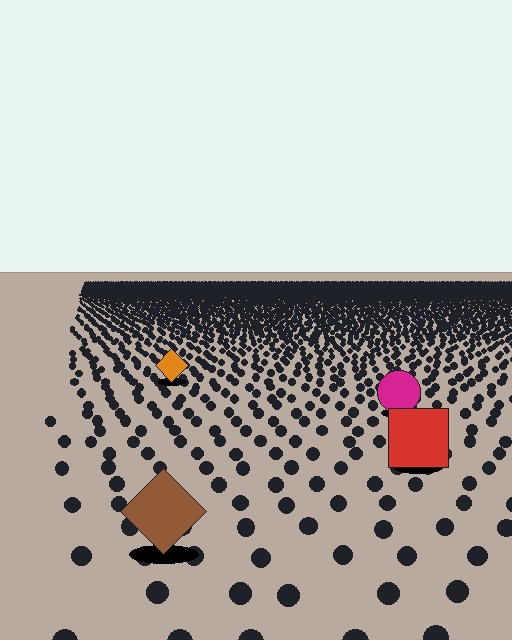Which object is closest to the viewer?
The brown diamond is closest. The texture marks near it are larger and more spread out.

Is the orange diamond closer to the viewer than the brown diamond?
No. The brown diamond is closer — you can tell from the texture gradient: the ground texture is coarser near it.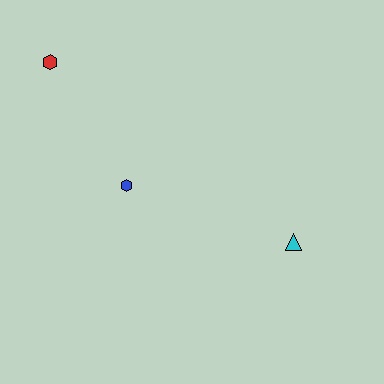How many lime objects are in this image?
There are no lime objects.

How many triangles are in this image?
There is 1 triangle.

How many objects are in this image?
There are 3 objects.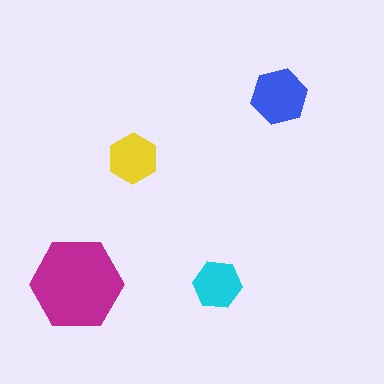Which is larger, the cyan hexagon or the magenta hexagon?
The magenta one.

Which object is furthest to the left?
The magenta hexagon is leftmost.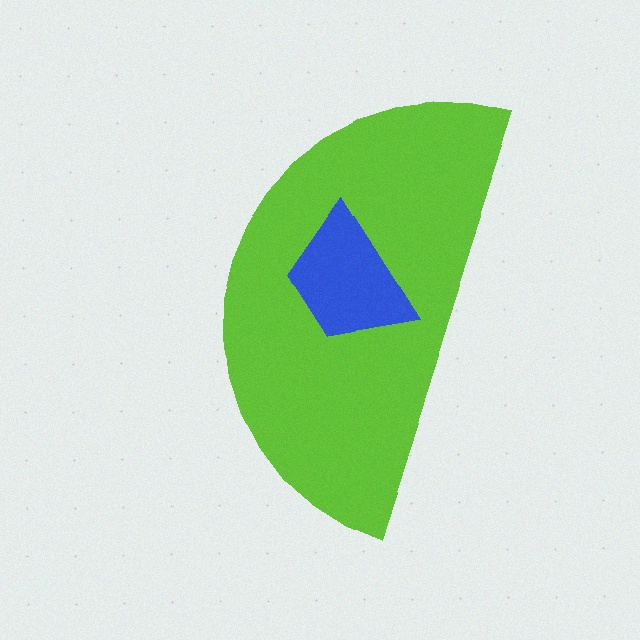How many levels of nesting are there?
2.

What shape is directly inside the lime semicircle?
The blue trapezoid.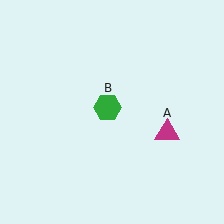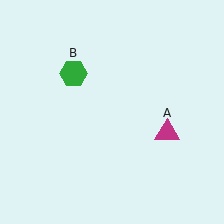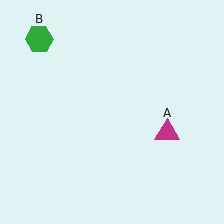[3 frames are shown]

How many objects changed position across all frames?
1 object changed position: green hexagon (object B).